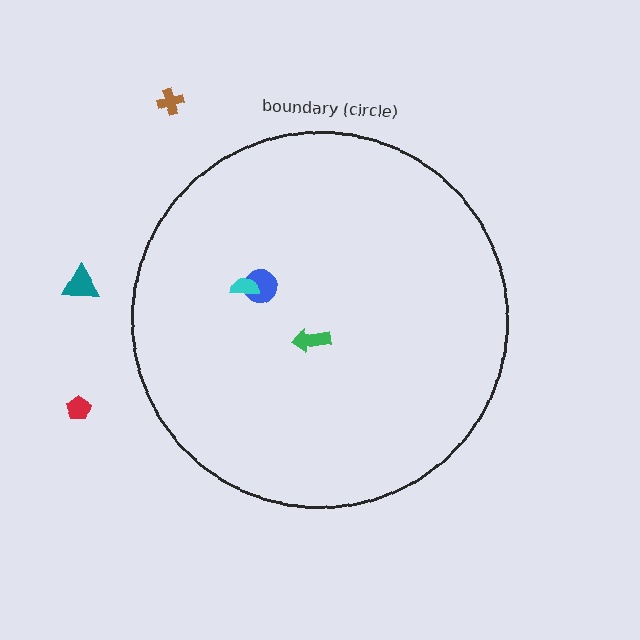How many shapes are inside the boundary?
3 inside, 3 outside.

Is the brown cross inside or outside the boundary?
Outside.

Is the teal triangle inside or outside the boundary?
Outside.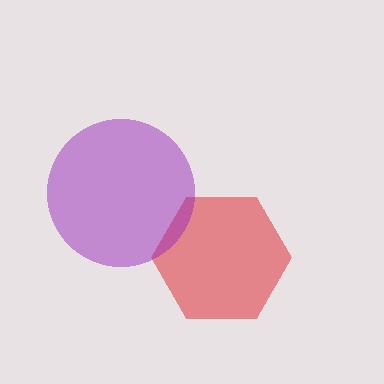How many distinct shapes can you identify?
There are 2 distinct shapes: a red hexagon, a purple circle.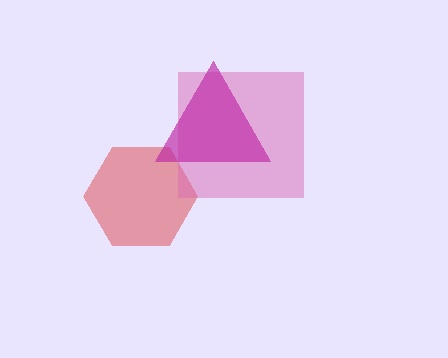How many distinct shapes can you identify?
There are 3 distinct shapes: a red hexagon, a pink square, a magenta triangle.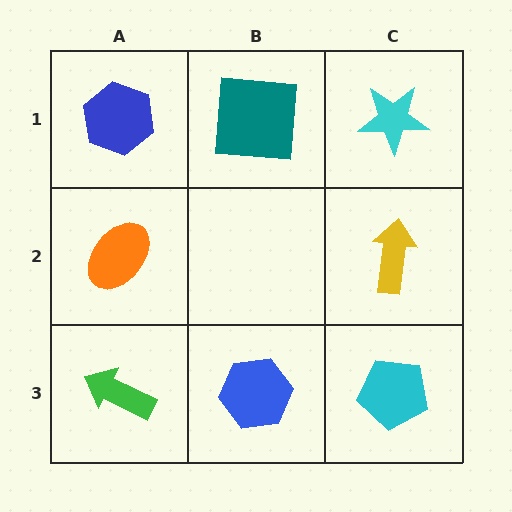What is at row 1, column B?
A teal square.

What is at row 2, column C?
A yellow arrow.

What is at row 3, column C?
A cyan pentagon.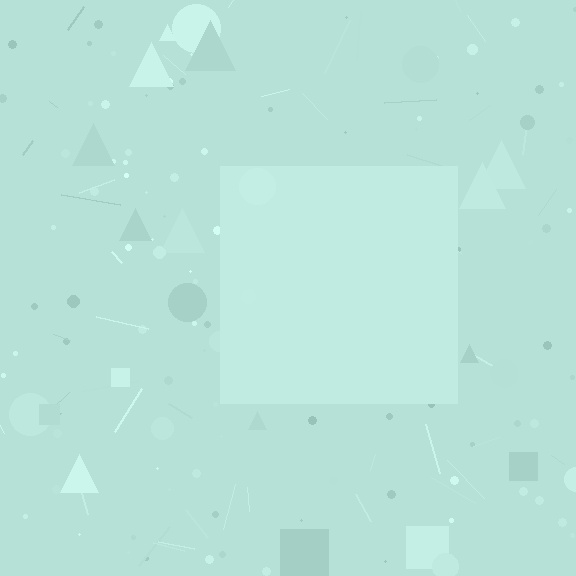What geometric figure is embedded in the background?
A square is embedded in the background.